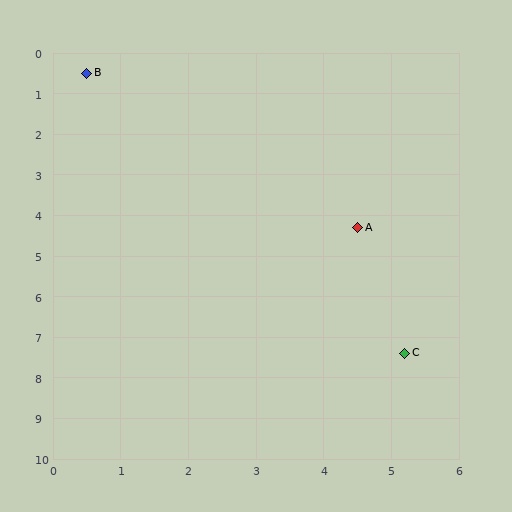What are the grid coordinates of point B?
Point B is at approximately (0.5, 0.5).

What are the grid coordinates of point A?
Point A is at approximately (4.5, 4.3).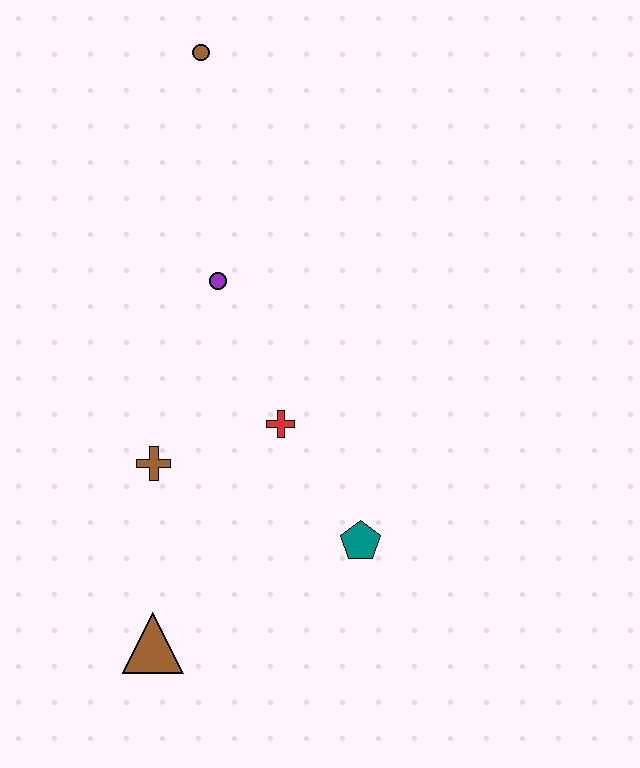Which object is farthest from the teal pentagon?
The brown circle is farthest from the teal pentagon.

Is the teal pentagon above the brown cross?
No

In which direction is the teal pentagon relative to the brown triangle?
The teal pentagon is to the right of the brown triangle.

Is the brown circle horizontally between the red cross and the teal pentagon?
No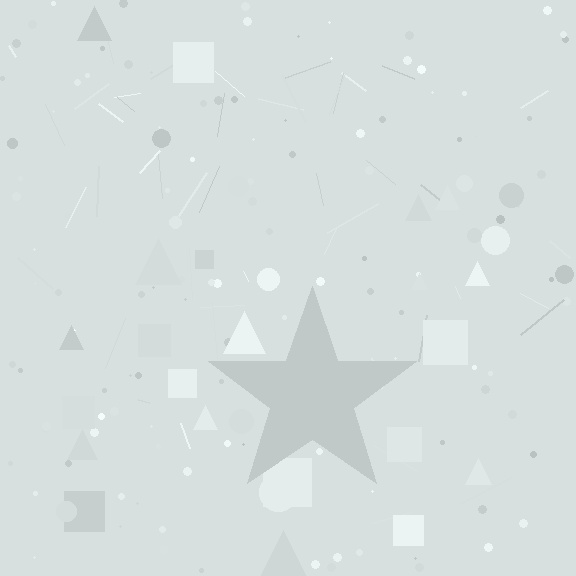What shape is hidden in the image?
A star is hidden in the image.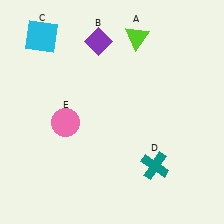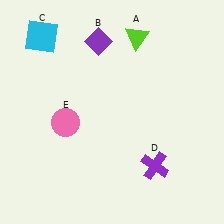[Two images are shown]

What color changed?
The cross (D) changed from teal in Image 1 to purple in Image 2.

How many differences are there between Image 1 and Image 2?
There is 1 difference between the two images.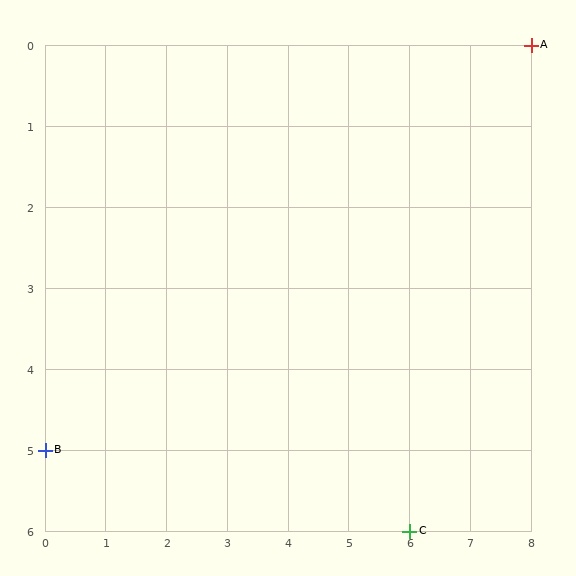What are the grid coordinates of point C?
Point C is at grid coordinates (6, 6).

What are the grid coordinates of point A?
Point A is at grid coordinates (8, 0).